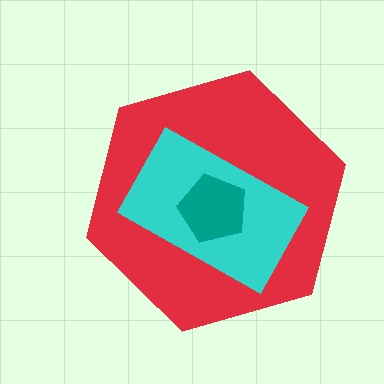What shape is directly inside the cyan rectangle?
The teal pentagon.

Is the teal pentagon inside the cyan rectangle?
Yes.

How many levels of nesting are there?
3.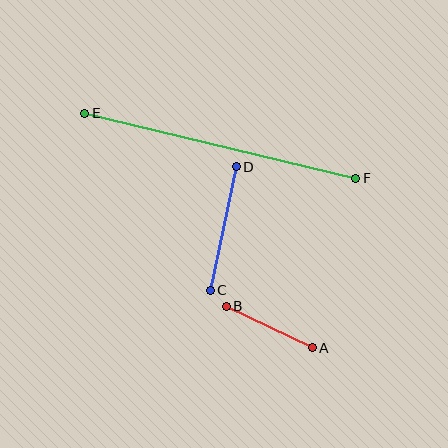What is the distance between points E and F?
The distance is approximately 279 pixels.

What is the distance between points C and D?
The distance is approximately 126 pixels.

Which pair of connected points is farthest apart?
Points E and F are farthest apart.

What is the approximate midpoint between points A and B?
The midpoint is at approximately (269, 327) pixels.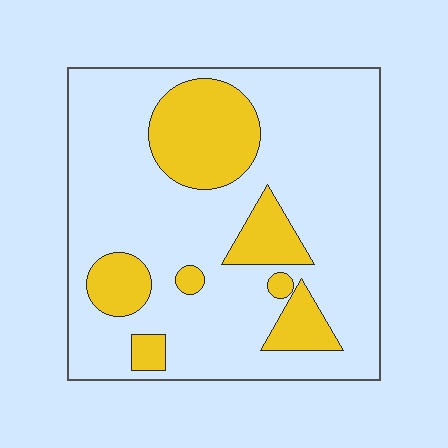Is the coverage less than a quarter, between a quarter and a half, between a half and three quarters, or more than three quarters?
Less than a quarter.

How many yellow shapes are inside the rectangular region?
7.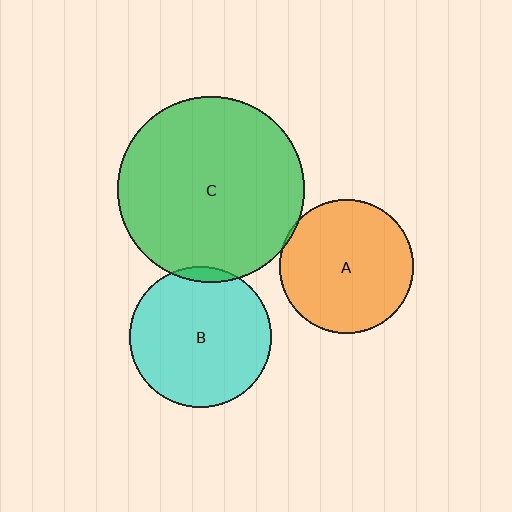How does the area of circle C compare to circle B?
Approximately 1.8 times.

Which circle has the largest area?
Circle C (green).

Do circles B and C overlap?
Yes.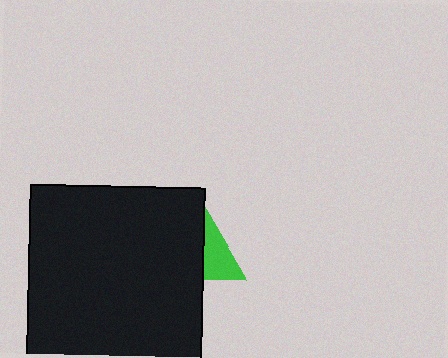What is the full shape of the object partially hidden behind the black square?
The partially hidden object is a green triangle.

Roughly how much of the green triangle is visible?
A small part of it is visible (roughly 40%).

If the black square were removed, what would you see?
You would see the complete green triangle.